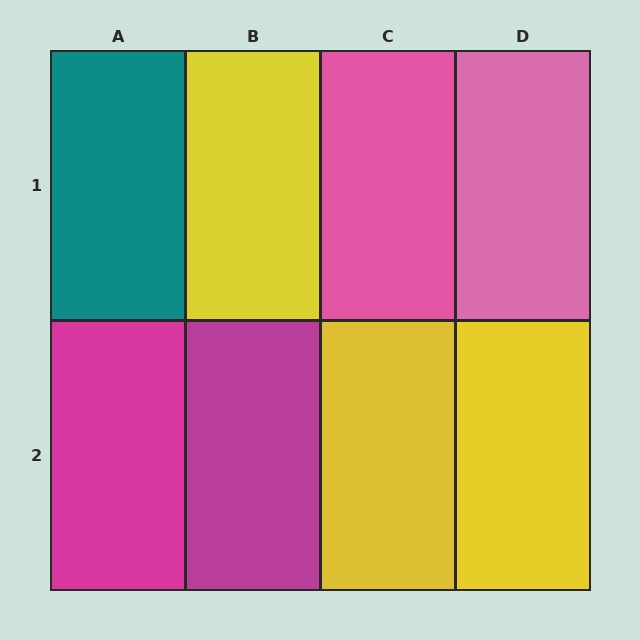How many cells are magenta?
2 cells are magenta.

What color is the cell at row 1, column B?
Yellow.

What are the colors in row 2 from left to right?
Magenta, magenta, yellow, yellow.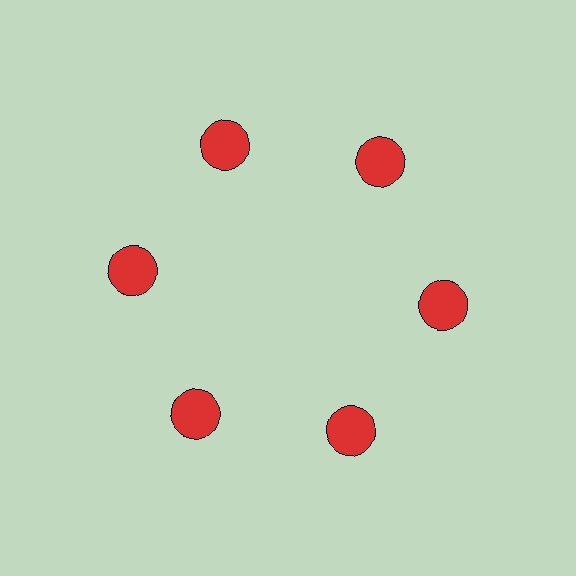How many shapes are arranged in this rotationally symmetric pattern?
There are 6 shapes, arranged in 6 groups of 1.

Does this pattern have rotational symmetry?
Yes, this pattern has 6-fold rotational symmetry. It looks the same after rotating 60 degrees around the center.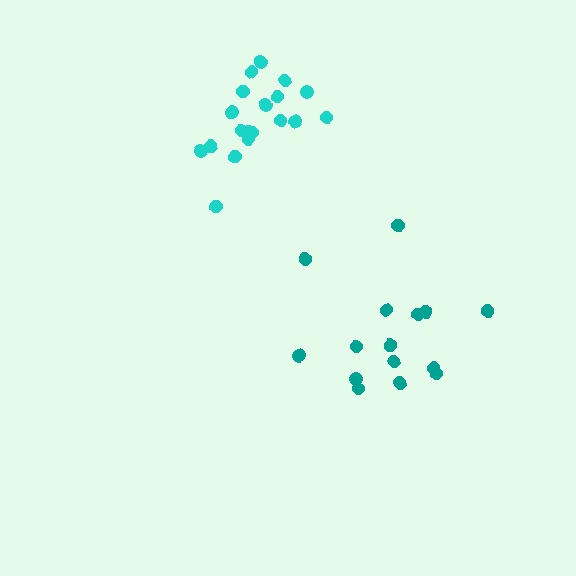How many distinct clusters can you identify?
There are 2 distinct clusters.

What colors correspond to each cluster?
The clusters are colored: cyan, teal.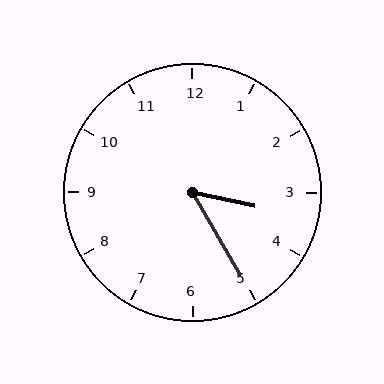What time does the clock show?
3:25.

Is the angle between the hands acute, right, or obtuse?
It is acute.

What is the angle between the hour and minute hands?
Approximately 48 degrees.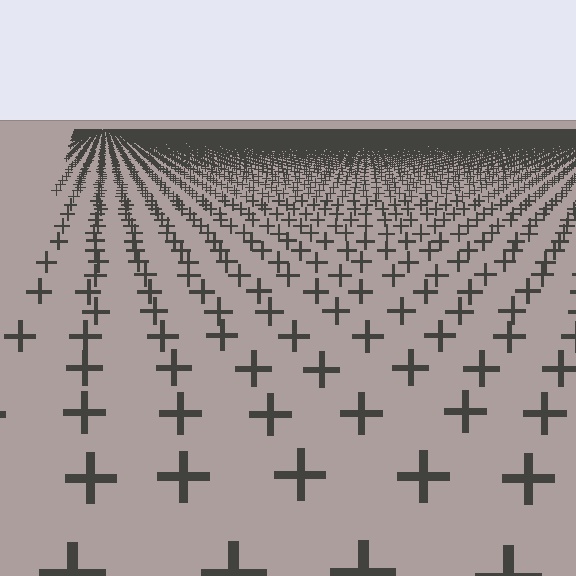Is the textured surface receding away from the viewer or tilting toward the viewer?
The surface is receding away from the viewer. Texture elements get smaller and denser toward the top.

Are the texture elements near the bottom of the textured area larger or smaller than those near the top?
Larger. Near the bottom, elements are closer to the viewer and appear at a bigger on-screen size.